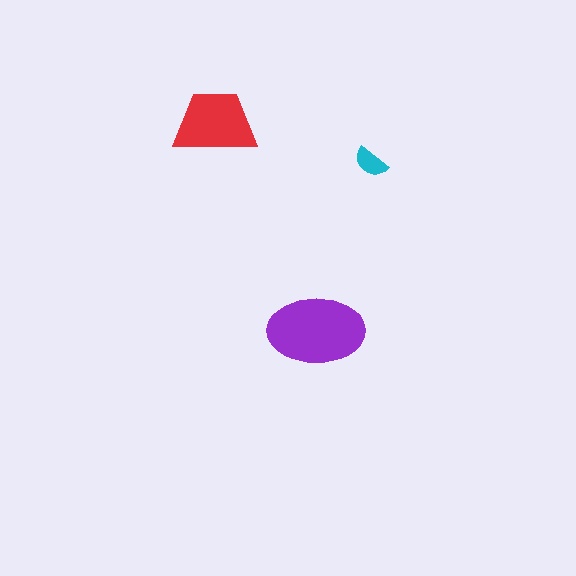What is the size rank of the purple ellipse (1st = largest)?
1st.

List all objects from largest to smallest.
The purple ellipse, the red trapezoid, the cyan semicircle.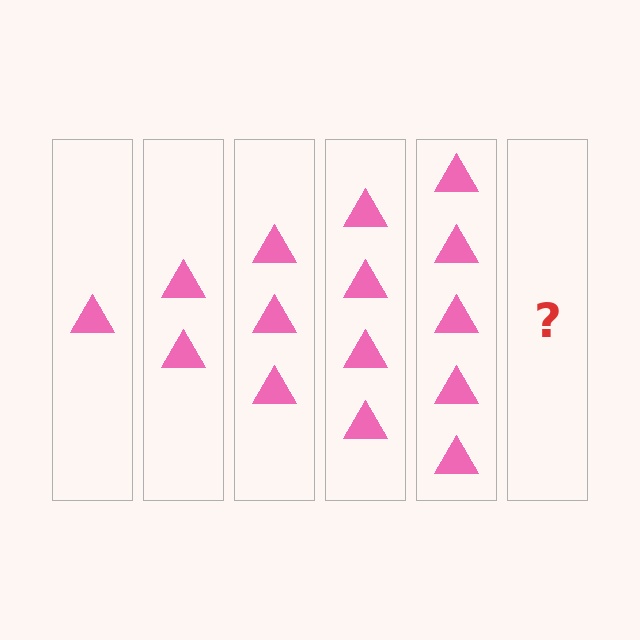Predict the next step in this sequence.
The next step is 6 triangles.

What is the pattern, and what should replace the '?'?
The pattern is that each step adds one more triangle. The '?' should be 6 triangles.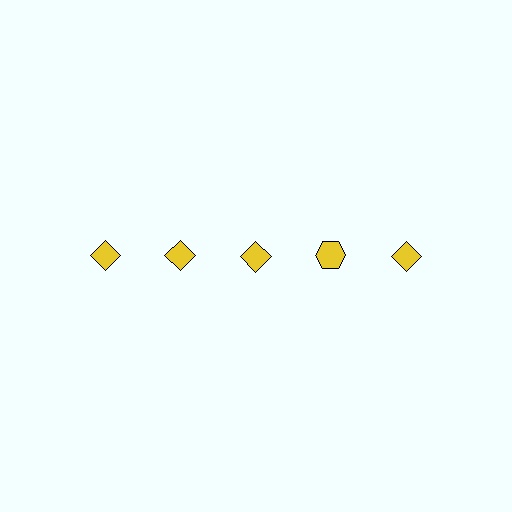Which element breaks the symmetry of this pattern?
The yellow hexagon in the top row, second from right column breaks the symmetry. All other shapes are yellow diamonds.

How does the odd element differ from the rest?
It has a different shape: hexagon instead of diamond.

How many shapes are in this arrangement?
There are 5 shapes arranged in a grid pattern.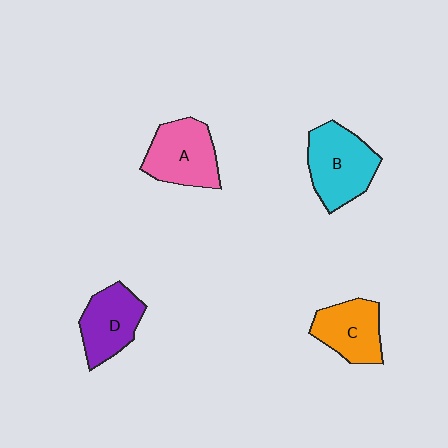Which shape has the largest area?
Shape B (cyan).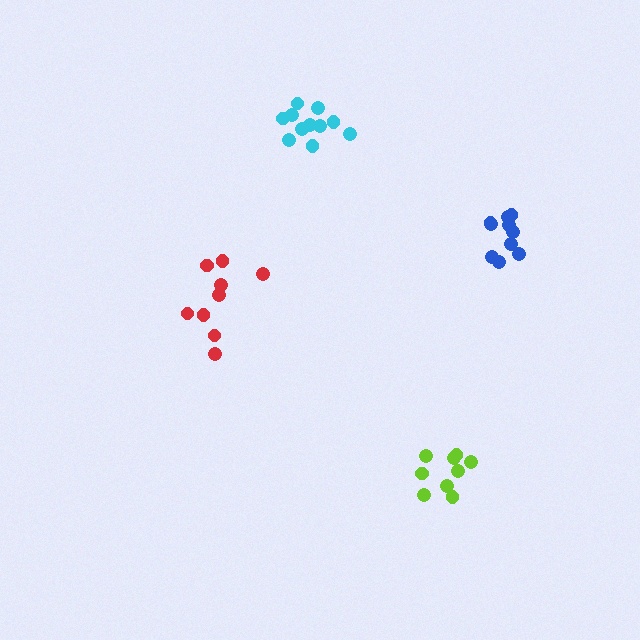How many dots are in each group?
Group 1: 9 dots, Group 2: 11 dots, Group 3: 11 dots, Group 4: 9 dots (40 total).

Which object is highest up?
The cyan cluster is topmost.